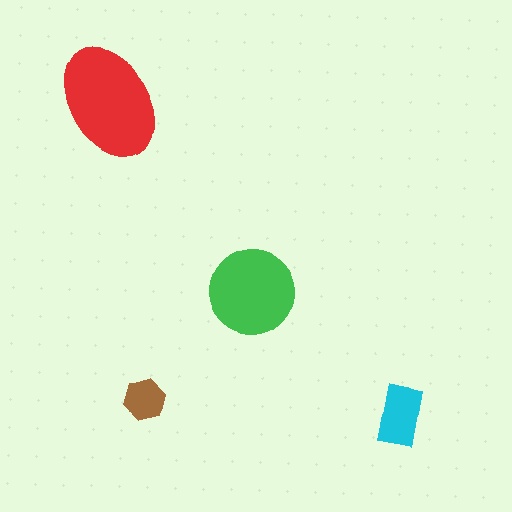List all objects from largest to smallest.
The red ellipse, the green circle, the cyan rectangle, the brown hexagon.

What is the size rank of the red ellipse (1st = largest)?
1st.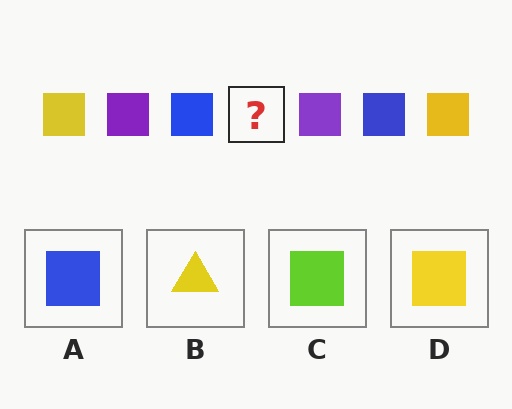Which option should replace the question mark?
Option D.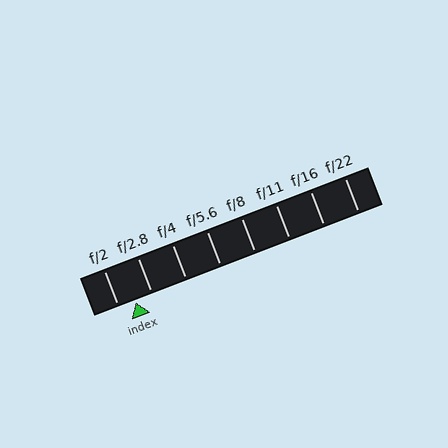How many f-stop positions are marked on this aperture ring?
There are 8 f-stop positions marked.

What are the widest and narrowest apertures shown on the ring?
The widest aperture shown is f/2 and the narrowest is f/22.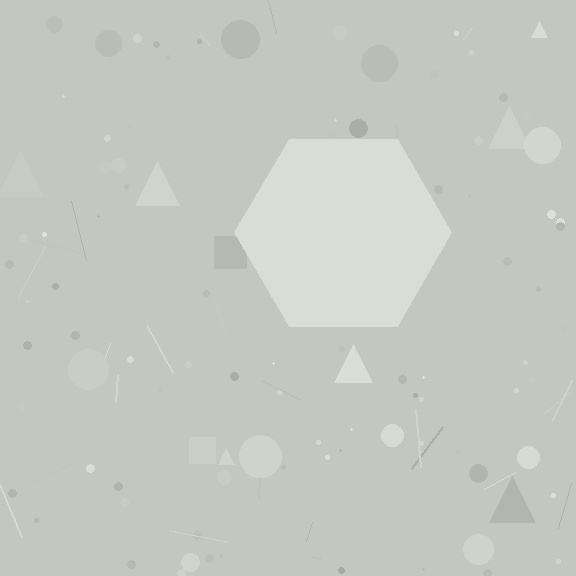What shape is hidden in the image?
A hexagon is hidden in the image.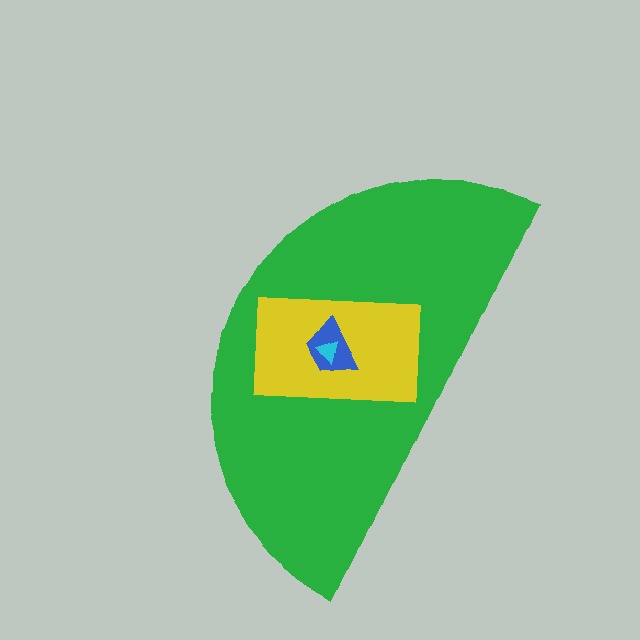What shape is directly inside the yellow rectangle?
The blue trapezoid.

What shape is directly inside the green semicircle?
The yellow rectangle.